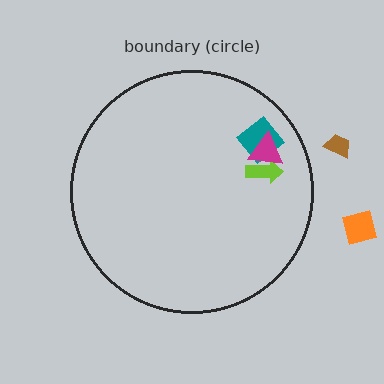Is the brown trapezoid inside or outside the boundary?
Outside.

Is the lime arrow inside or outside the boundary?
Inside.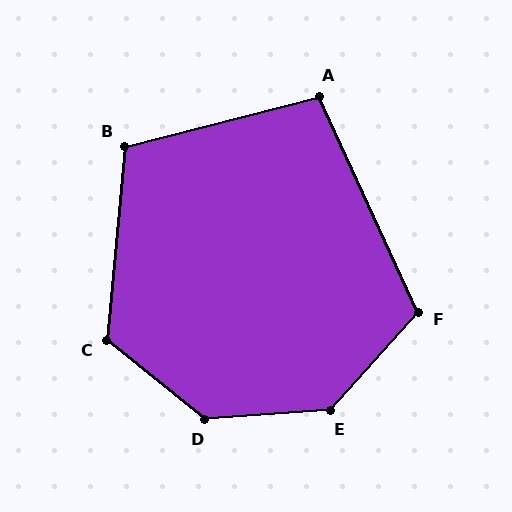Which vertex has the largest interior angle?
D, at approximately 137 degrees.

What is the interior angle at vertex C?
Approximately 124 degrees (obtuse).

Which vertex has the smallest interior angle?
A, at approximately 100 degrees.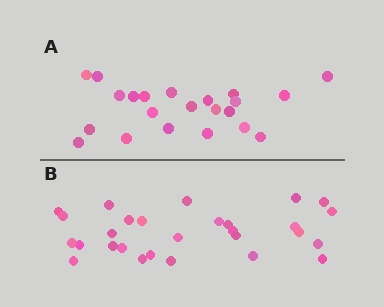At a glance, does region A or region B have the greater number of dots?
Region B (the bottom region) has more dots.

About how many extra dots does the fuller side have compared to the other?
Region B has about 6 more dots than region A.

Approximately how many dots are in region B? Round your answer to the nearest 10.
About 30 dots. (The exact count is 28, which rounds to 30.)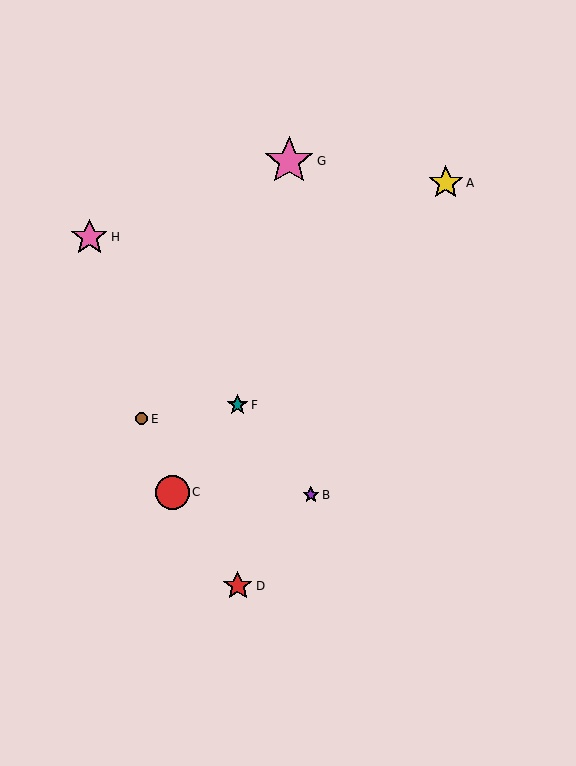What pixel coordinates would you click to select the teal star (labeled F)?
Click at (238, 405) to select the teal star F.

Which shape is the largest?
The pink star (labeled G) is the largest.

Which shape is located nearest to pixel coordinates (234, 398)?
The teal star (labeled F) at (238, 405) is nearest to that location.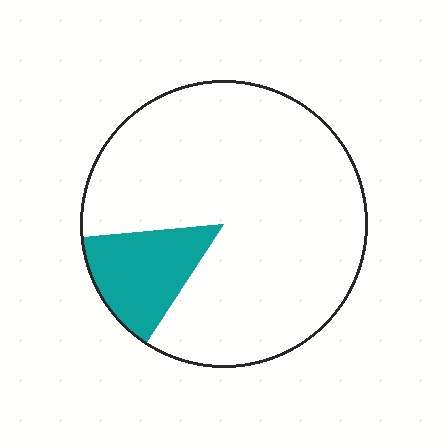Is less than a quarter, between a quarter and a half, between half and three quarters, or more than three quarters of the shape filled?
Less than a quarter.